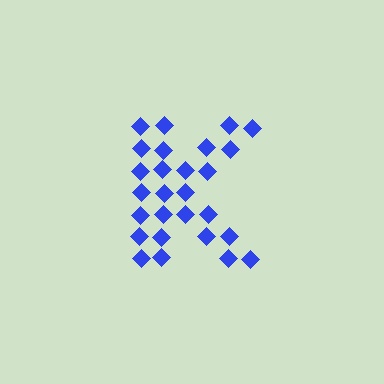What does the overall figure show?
The overall figure shows the letter K.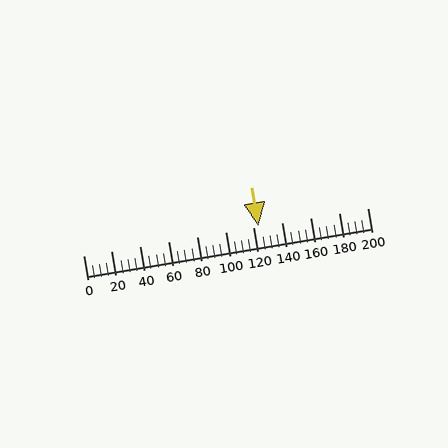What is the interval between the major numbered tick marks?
The major tick marks are spaced 20 units apart.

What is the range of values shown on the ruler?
The ruler shows values from 0 to 200.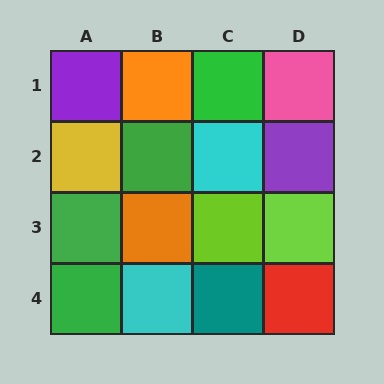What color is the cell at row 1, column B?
Orange.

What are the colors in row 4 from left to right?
Green, cyan, teal, red.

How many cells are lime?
2 cells are lime.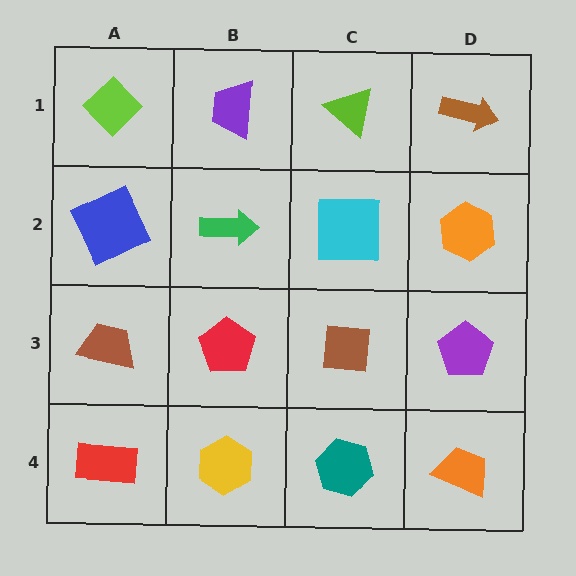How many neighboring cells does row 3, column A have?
3.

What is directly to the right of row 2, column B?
A cyan square.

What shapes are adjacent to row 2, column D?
A brown arrow (row 1, column D), a purple pentagon (row 3, column D), a cyan square (row 2, column C).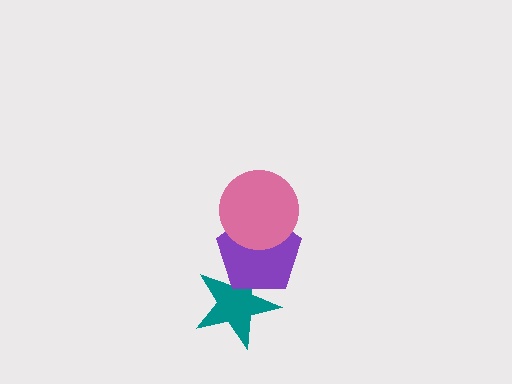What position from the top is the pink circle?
The pink circle is 1st from the top.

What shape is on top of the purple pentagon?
The pink circle is on top of the purple pentagon.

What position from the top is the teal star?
The teal star is 3rd from the top.